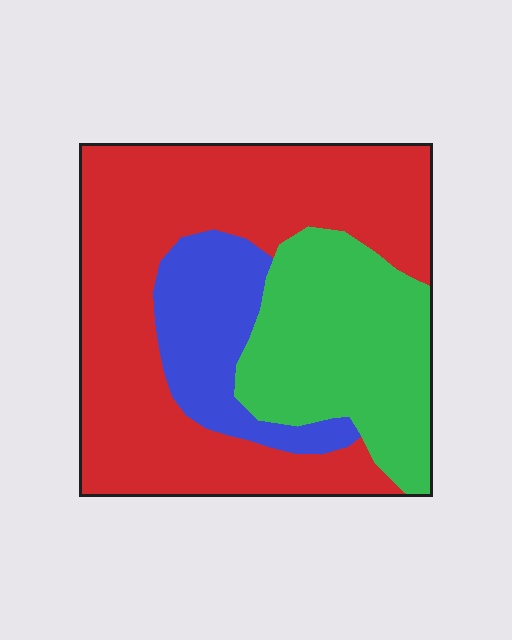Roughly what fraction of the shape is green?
Green takes up about one quarter (1/4) of the shape.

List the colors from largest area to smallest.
From largest to smallest: red, green, blue.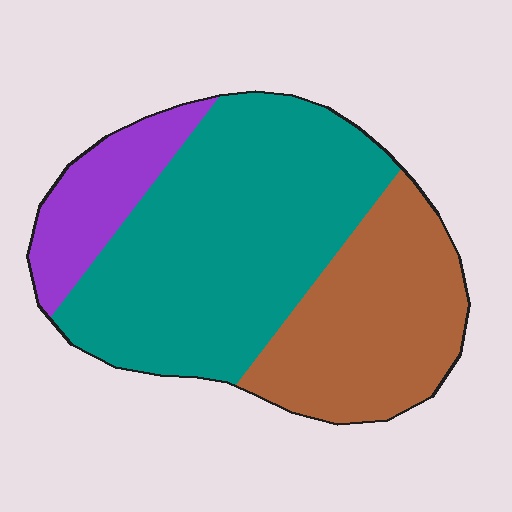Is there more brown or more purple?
Brown.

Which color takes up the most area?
Teal, at roughly 55%.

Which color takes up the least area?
Purple, at roughly 15%.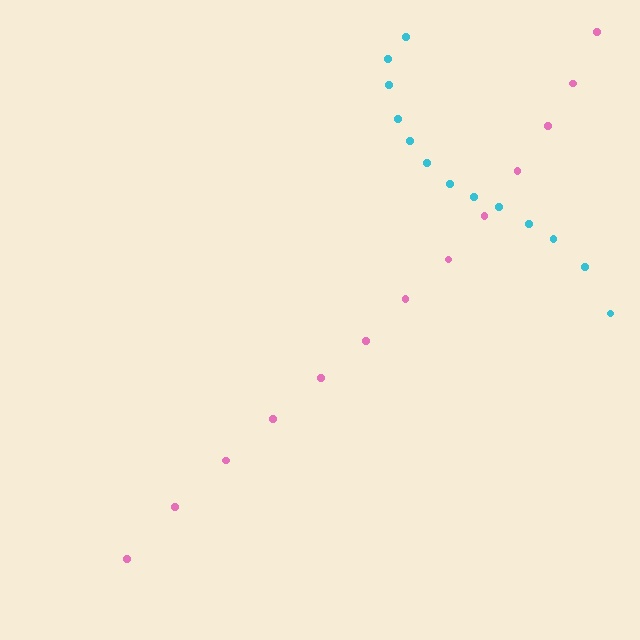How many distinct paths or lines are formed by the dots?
There are 2 distinct paths.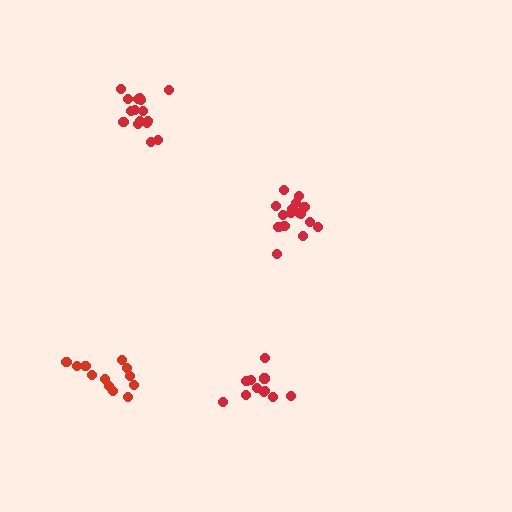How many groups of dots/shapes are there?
There are 4 groups.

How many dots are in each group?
Group 1: 16 dots, Group 2: 11 dots, Group 3: 16 dots, Group 4: 12 dots (55 total).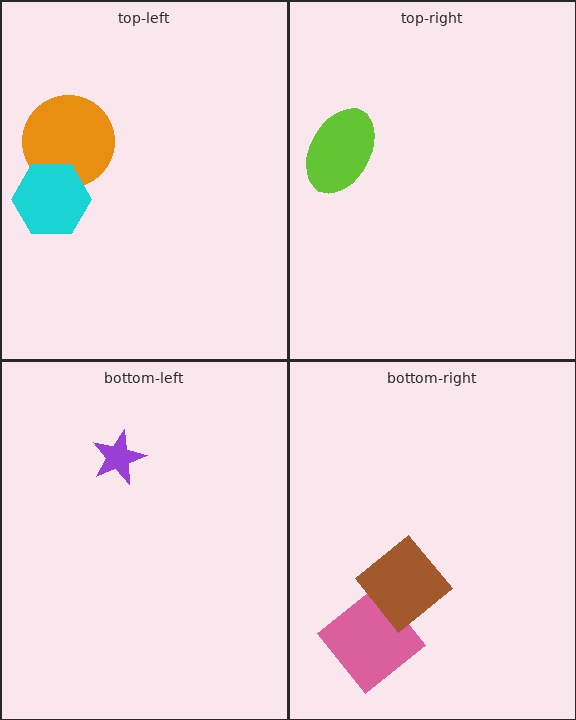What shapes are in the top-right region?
The lime ellipse.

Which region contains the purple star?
The bottom-left region.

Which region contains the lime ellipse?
The top-right region.